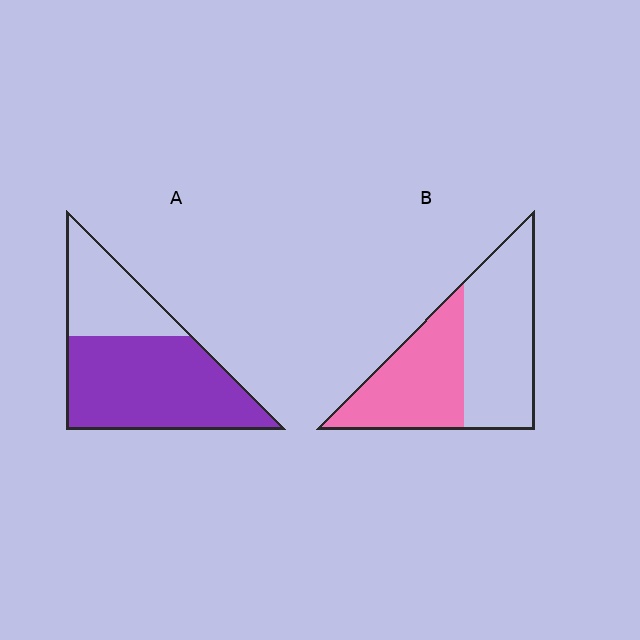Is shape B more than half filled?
No.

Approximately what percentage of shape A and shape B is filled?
A is approximately 65% and B is approximately 45%.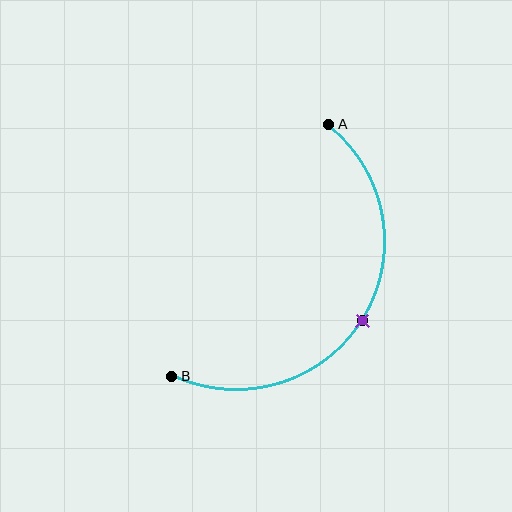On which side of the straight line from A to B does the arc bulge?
The arc bulges to the right of the straight line connecting A and B.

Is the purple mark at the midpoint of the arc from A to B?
Yes. The purple mark lies on the arc at equal arc-length from both A and B — it is the arc midpoint.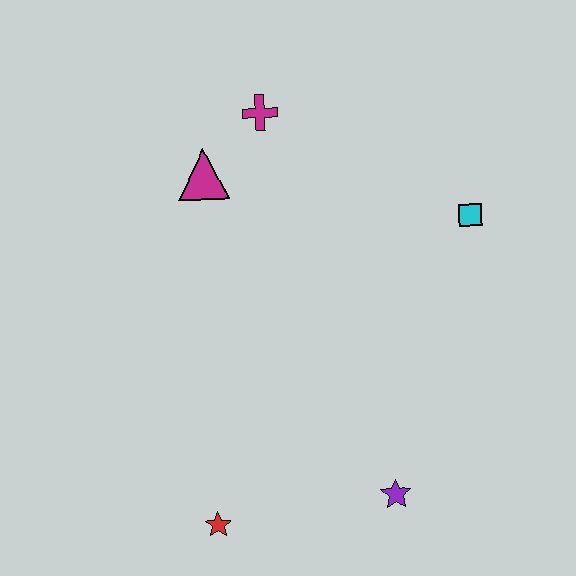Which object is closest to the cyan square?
The magenta cross is closest to the cyan square.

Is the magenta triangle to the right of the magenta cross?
No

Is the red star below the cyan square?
Yes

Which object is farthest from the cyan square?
The red star is farthest from the cyan square.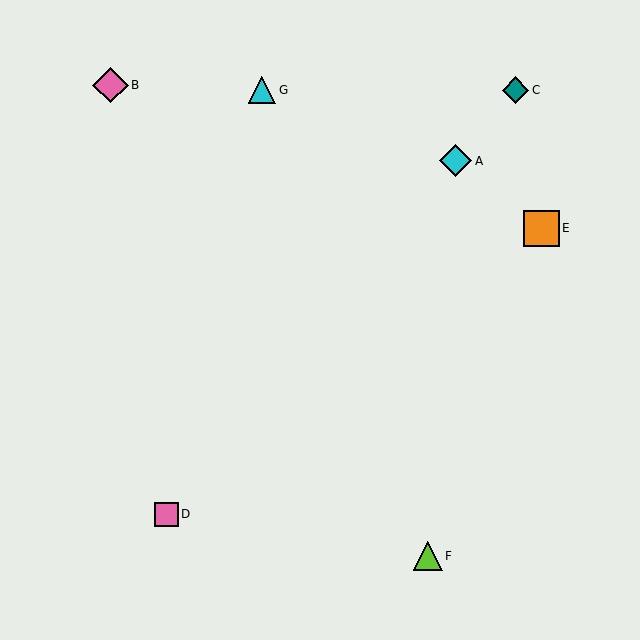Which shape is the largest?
The pink diamond (labeled B) is the largest.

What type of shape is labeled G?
Shape G is a cyan triangle.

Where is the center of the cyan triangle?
The center of the cyan triangle is at (262, 90).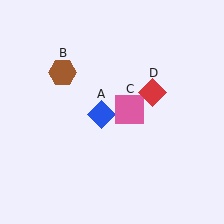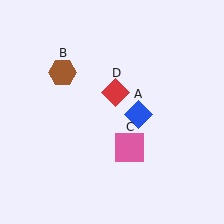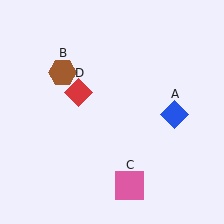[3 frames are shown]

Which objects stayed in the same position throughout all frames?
Brown hexagon (object B) remained stationary.